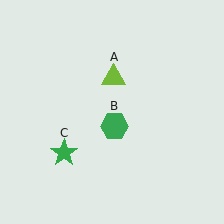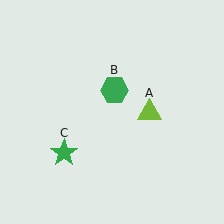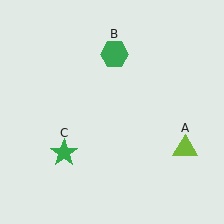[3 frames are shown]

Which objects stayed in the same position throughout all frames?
Green star (object C) remained stationary.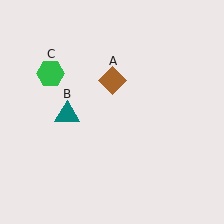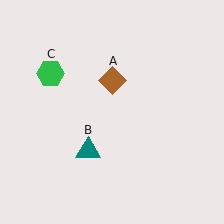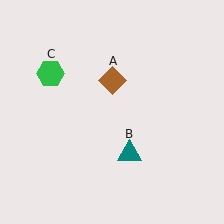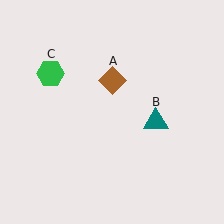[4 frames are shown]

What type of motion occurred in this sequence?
The teal triangle (object B) rotated counterclockwise around the center of the scene.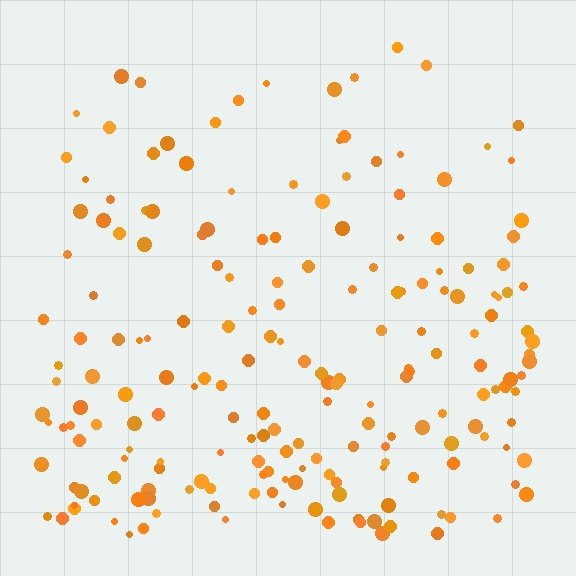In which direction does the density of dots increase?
From top to bottom, with the bottom side densest.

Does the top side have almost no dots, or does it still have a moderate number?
Still a moderate number, just noticeably fewer than the bottom.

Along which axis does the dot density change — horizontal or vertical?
Vertical.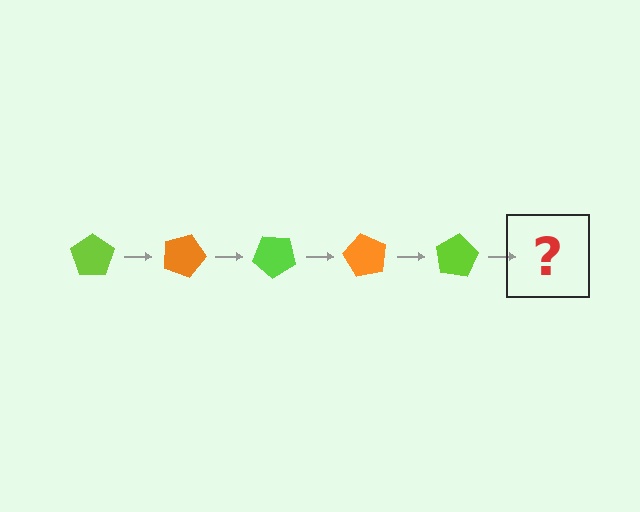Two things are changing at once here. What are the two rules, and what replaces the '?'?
The two rules are that it rotates 20 degrees each step and the color cycles through lime and orange. The '?' should be an orange pentagon, rotated 100 degrees from the start.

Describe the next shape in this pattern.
It should be an orange pentagon, rotated 100 degrees from the start.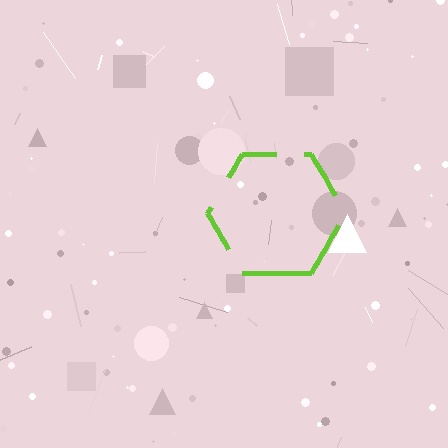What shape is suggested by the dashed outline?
The dashed outline suggests a hexagon.